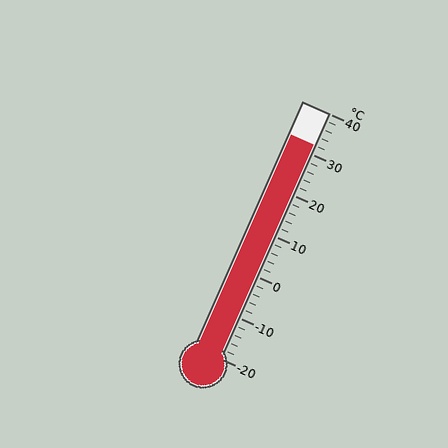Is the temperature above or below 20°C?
The temperature is above 20°C.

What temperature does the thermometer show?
The thermometer shows approximately 32°C.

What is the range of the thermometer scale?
The thermometer scale ranges from -20°C to 40°C.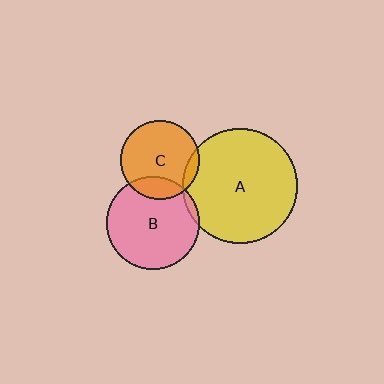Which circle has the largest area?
Circle A (yellow).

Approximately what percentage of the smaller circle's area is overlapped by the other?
Approximately 10%.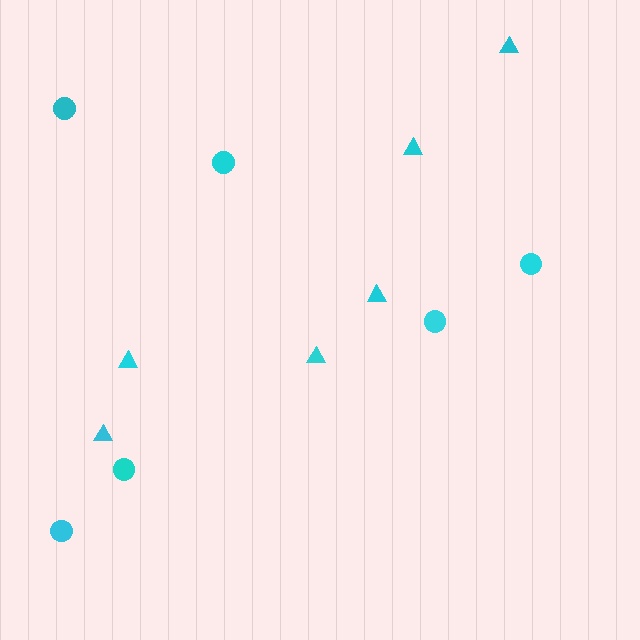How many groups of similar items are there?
There are 2 groups: one group of circles (6) and one group of triangles (6).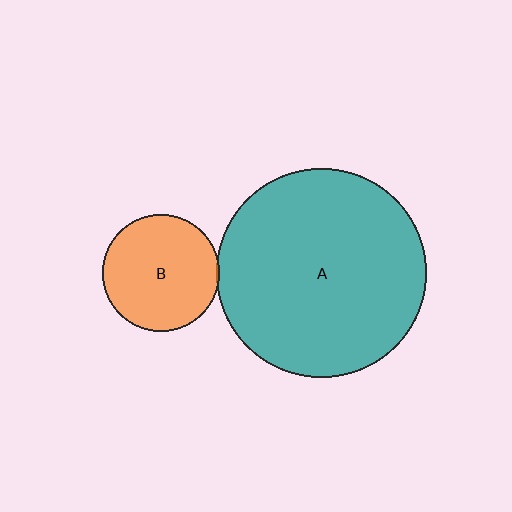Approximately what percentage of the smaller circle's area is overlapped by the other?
Approximately 5%.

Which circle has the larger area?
Circle A (teal).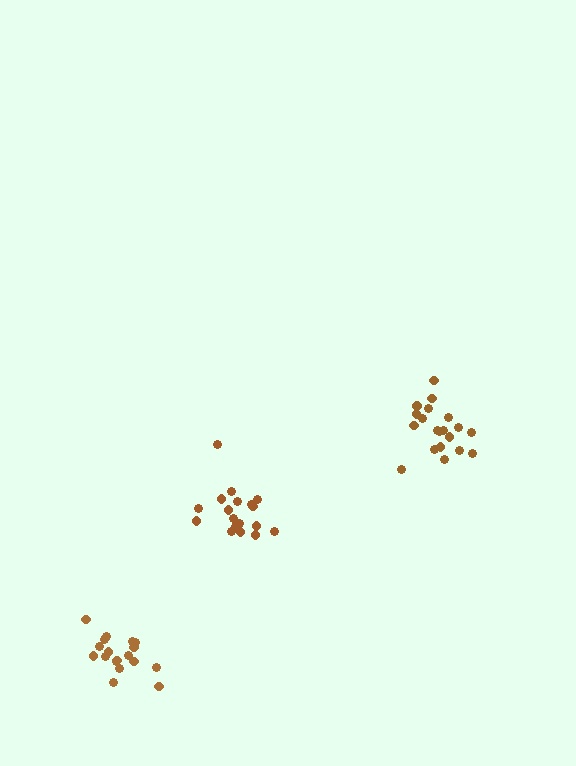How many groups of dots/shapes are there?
There are 3 groups.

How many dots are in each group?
Group 1: 19 dots, Group 2: 20 dots, Group 3: 18 dots (57 total).